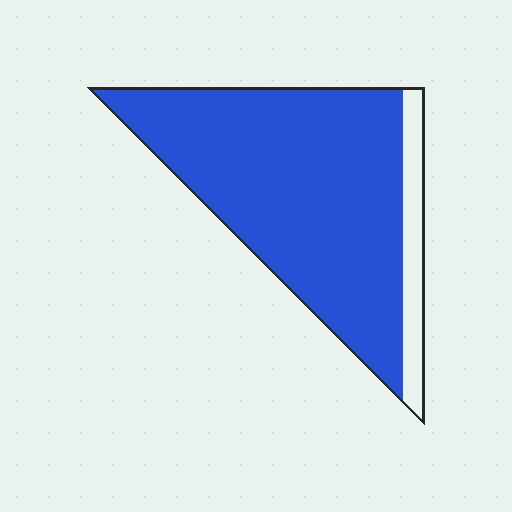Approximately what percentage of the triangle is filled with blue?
Approximately 85%.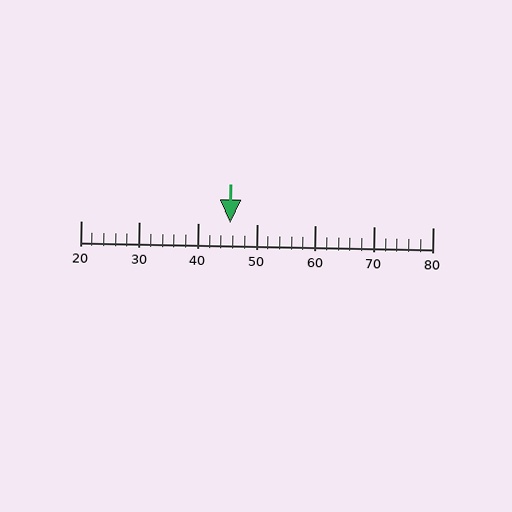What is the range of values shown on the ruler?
The ruler shows values from 20 to 80.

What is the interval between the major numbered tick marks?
The major tick marks are spaced 10 units apart.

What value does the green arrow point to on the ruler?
The green arrow points to approximately 45.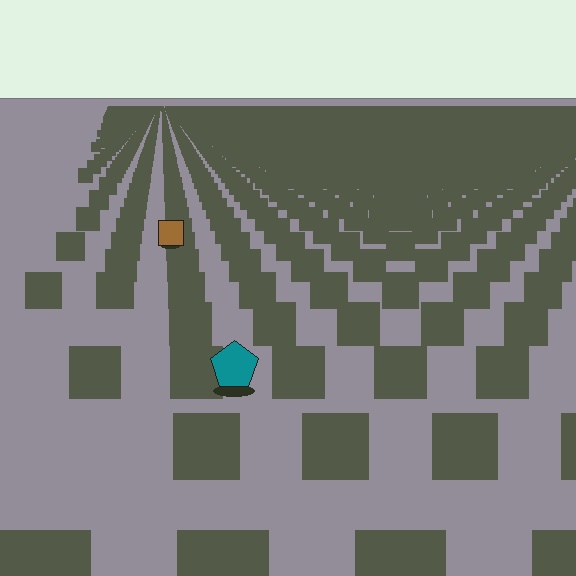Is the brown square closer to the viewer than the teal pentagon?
No. The teal pentagon is closer — you can tell from the texture gradient: the ground texture is coarser near it.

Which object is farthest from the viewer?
The brown square is farthest from the viewer. It appears smaller and the ground texture around it is denser.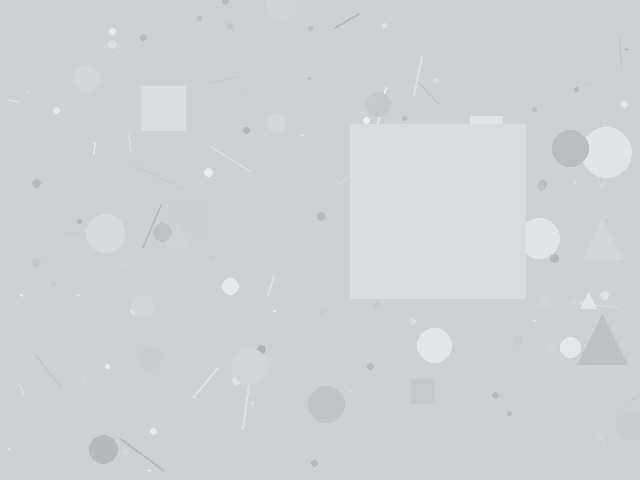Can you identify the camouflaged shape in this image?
The camouflaged shape is a square.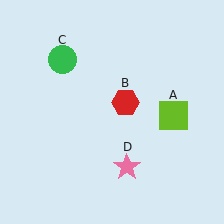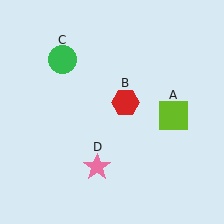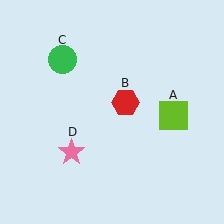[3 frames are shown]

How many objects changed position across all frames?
1 object changed position: pink star (object D).